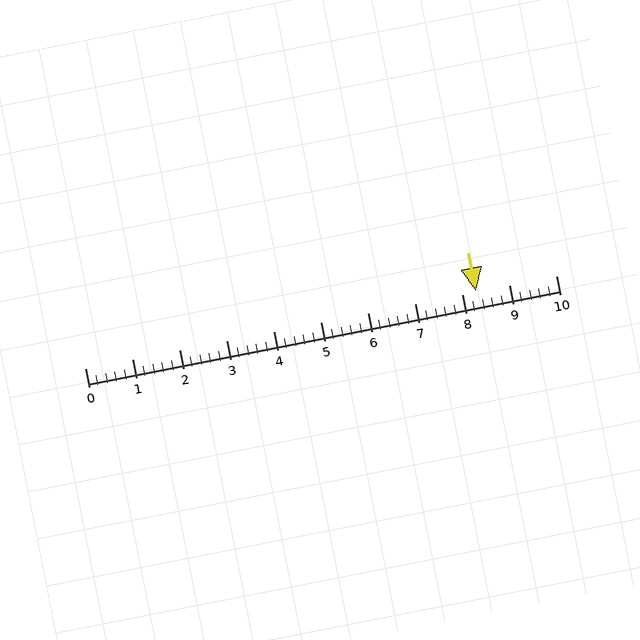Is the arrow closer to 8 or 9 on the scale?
The arrow is closer to 8.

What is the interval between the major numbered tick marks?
The major tick marks are spaced 1 units apart.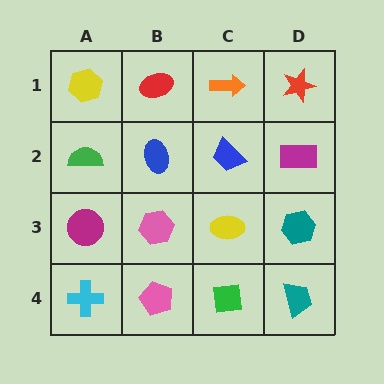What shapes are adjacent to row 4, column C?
A yellow ellipse (row 3, column C), a pink pentagon (row 4, column B), a teal trapezoid (row 4, column D).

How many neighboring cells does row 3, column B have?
4.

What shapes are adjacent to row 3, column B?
A blue ellipse (row 2, column B), a pink pentagon (row 4, column B), a magenta circle (row 3, column A), a yellow ellipse (row 3, column C).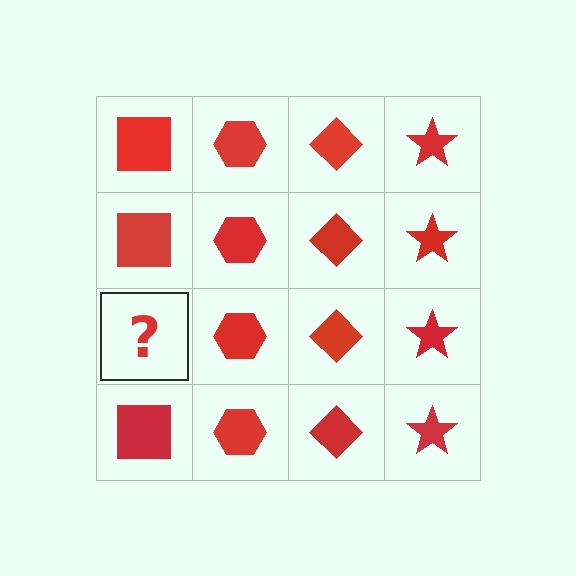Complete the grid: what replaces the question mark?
The question mark should be replaced with a red square.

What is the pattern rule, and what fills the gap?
The rule is that each column has a consistent shape. The gap should be filled with a red square.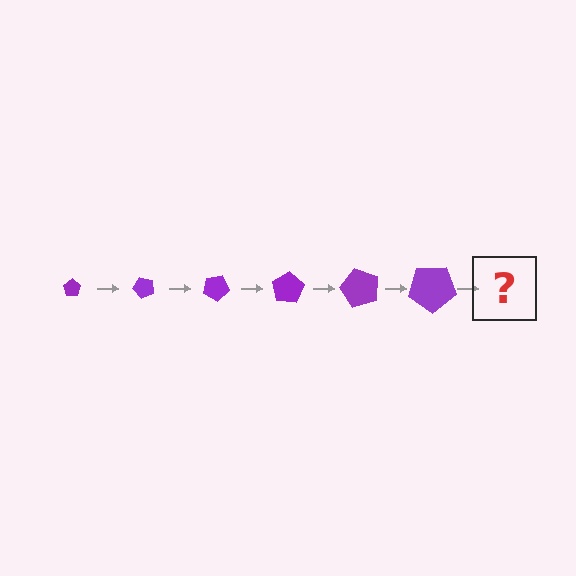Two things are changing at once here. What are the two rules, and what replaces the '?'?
The two rules are that the pentagon grows larger each step and it rotates 50 degrees each step. The '?' should be a pentagon, larger than the previous one and rotated 300 degrees from the start.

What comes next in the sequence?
The next element should be a pentagon, larger than the previous one and rotated 300 degrees from the start.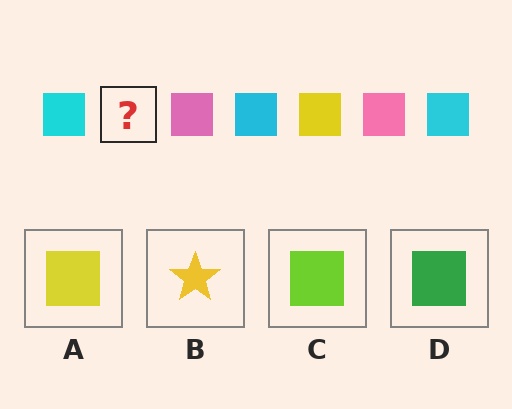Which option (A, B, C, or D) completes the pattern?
A.